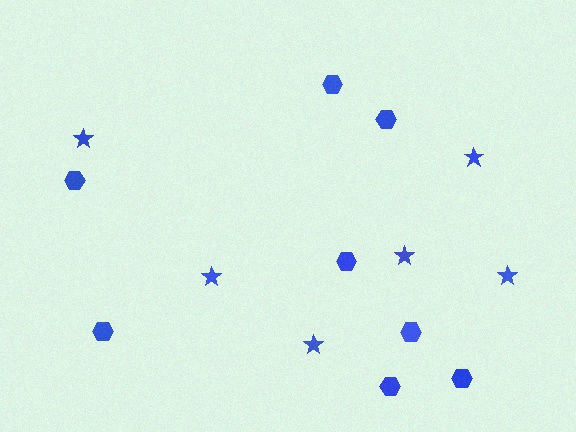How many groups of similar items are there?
There are 2 groups: one group of hexagons (8) and one group of stars (6).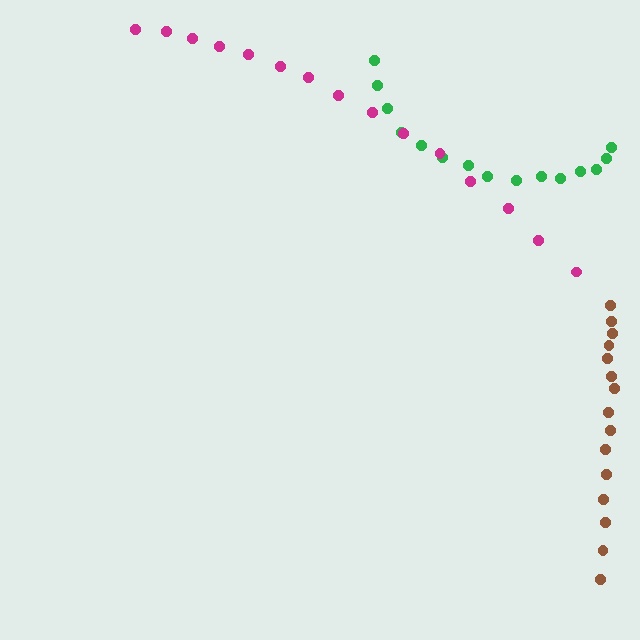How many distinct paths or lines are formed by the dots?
There are 3 distinct paths.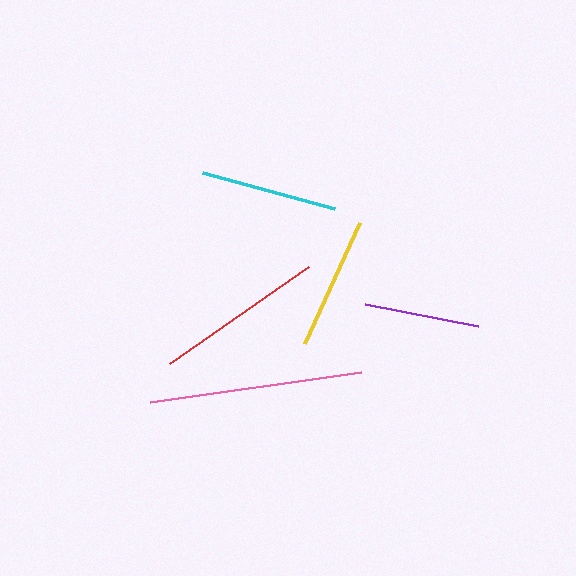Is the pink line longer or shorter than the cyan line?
The pink line is longer than the cyan line.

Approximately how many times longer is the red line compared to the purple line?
The red line is approximately 1.5 times the length of the purple line.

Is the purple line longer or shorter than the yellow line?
The yellow line is longer than the purple line.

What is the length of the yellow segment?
The yellow segment is approximately 133 pixels long.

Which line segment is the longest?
The pink line is the longest at approximately 213 pixels.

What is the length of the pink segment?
The pink segment is approximately 213 pixels long.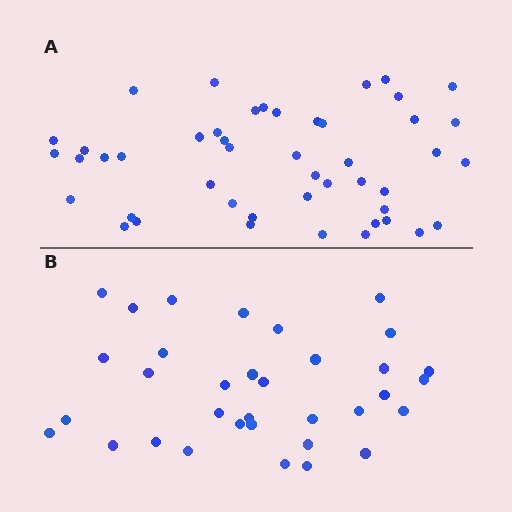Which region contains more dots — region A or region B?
Region A (the top region) has more dots.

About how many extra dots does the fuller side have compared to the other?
Region A has approximately 15 more dots than region B.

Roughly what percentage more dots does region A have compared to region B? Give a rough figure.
About 40% more.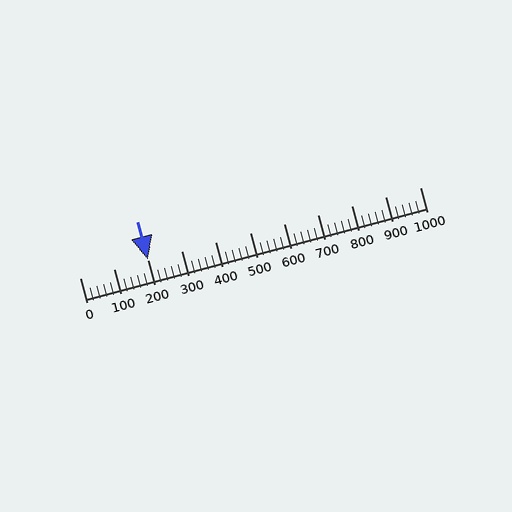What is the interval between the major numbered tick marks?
The major tick marks are spaced 100 units apart.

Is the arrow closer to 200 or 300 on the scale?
The arrow is closer to 200.